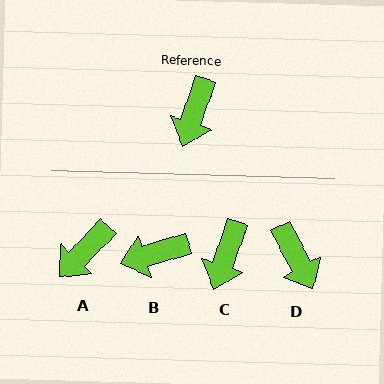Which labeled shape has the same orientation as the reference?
C.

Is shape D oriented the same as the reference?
No, it is off by about 47 degrees.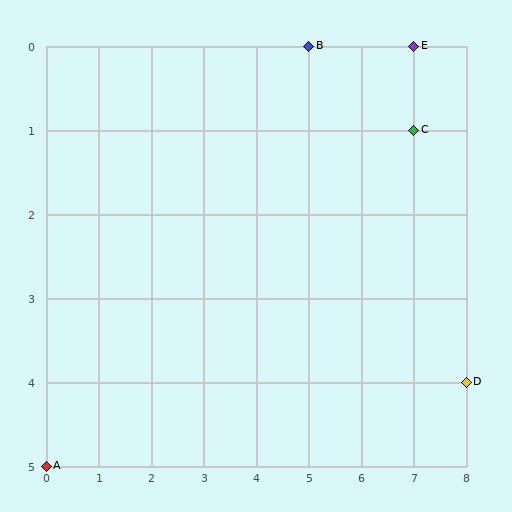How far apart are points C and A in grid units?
Points C and A are 7 columns and 4 rows apart (about 8.1 grid units diagonally).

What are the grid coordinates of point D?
Point D is at grid coordinates (8, 4).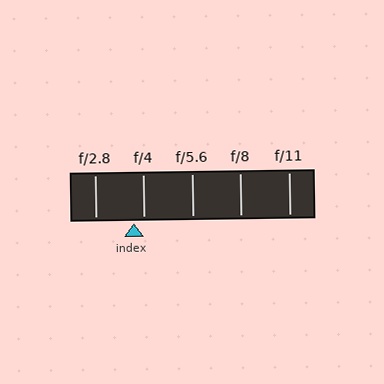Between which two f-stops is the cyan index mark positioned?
The index mark is between f/2.8 and f/4.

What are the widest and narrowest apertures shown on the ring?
The widest aperture shown is f/2.8 and the narrowest is f/11.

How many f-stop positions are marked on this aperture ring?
There are 5 f-stop positions marked.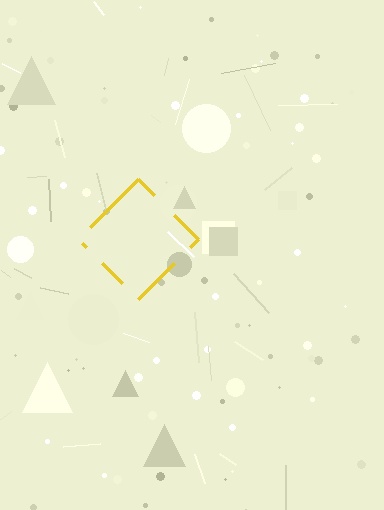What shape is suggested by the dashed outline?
The dashed outline suggests a diamond.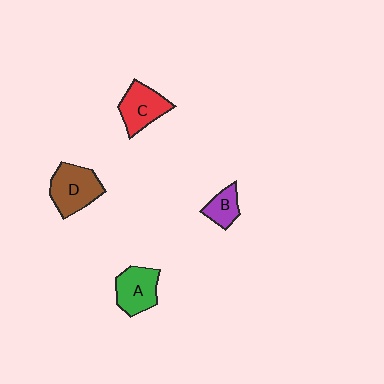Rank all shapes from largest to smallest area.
From largest to smallest: D (brown), C (red), A (green), B (purple).